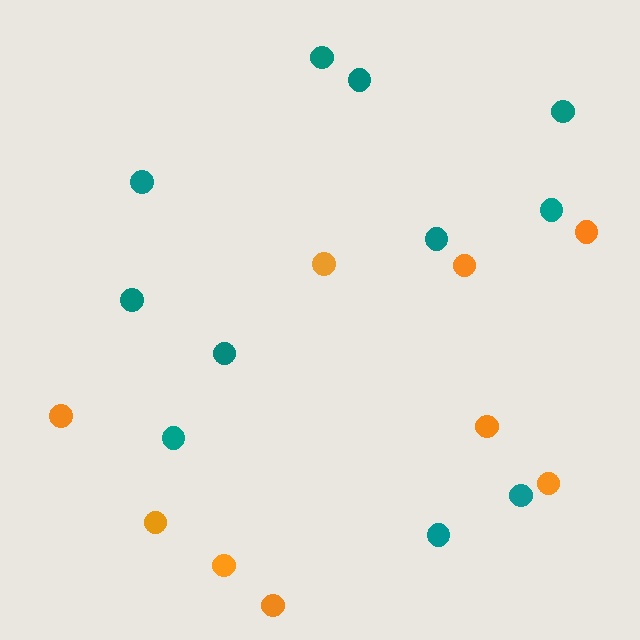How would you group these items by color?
There are 2 groups: one group of orange circles (9) and one group of teal circles (11).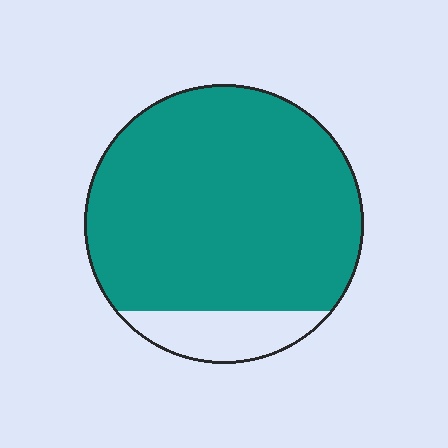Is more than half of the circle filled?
Yes.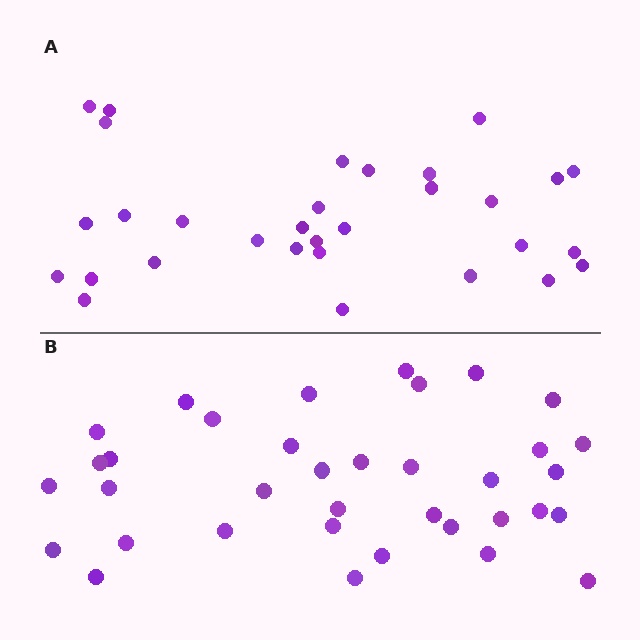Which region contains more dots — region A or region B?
Region B (the bottom region) has more dots.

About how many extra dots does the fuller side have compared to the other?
Region B has about 5 more dots than region A.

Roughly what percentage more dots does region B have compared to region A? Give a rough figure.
About 15% more.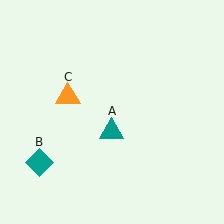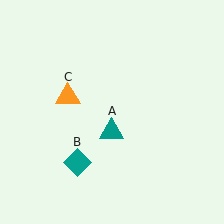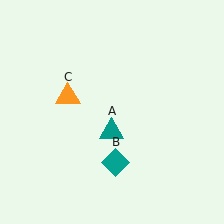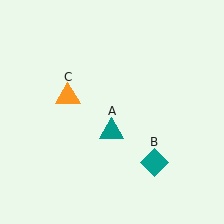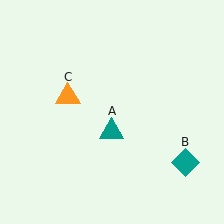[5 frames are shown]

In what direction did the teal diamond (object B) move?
The teal diamond (object B) moved right.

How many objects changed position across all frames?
1 object changed position: teal diamond (object B).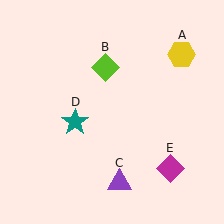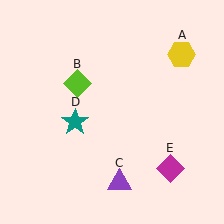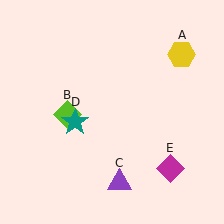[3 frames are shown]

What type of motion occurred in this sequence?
The lime diamond (object B) rotated counterclockwise around the center of the scene.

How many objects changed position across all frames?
1 object changed position: lime diamond (object B).